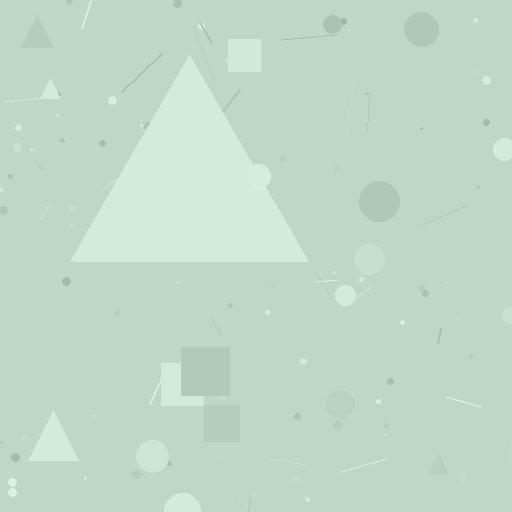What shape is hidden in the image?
A triangle is hidden in the image.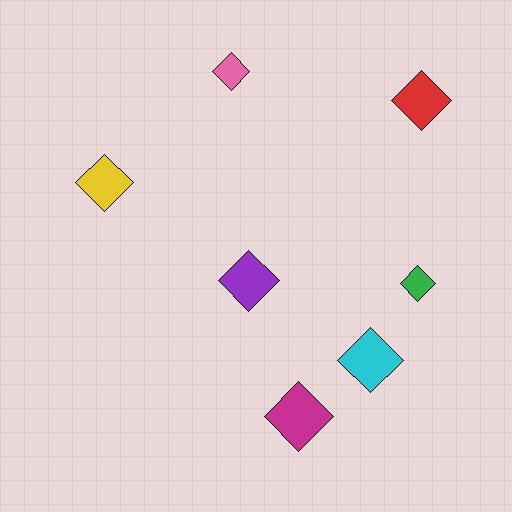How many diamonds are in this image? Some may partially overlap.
There are 7 diamonds.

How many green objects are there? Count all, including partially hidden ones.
There is 1 green object.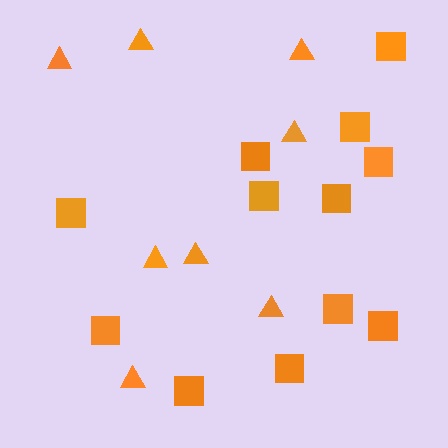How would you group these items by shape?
There are 2 groups: one group of squares (12) and one group of triangles (8).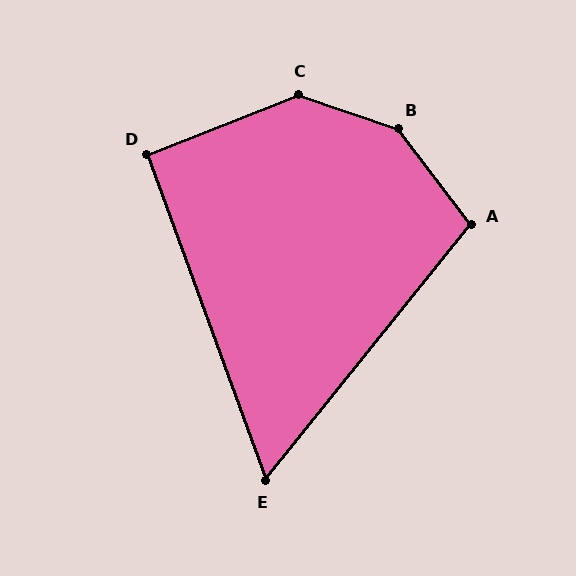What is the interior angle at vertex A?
Approximately 104 degrees (obtuse).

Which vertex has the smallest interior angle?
E, at approximately 59 degrees.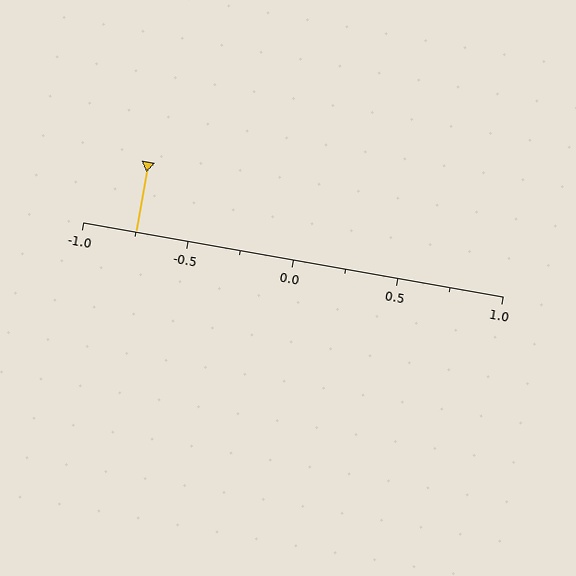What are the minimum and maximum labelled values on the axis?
The axis runs from -1.0 to 1.0.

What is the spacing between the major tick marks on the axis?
The major ticks are spaced 0.5 apart.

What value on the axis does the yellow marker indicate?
The marker indicates approximately -0.75.